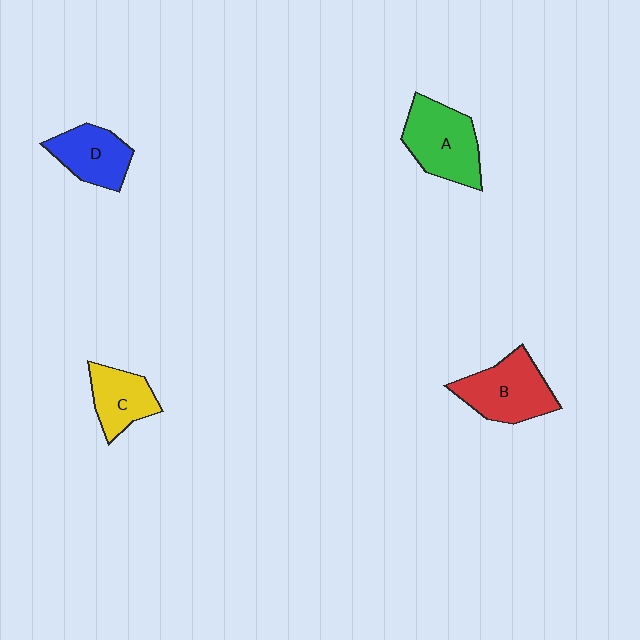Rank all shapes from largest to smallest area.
From largest to smallest: A (green), B (red), D (blue), C (yellow).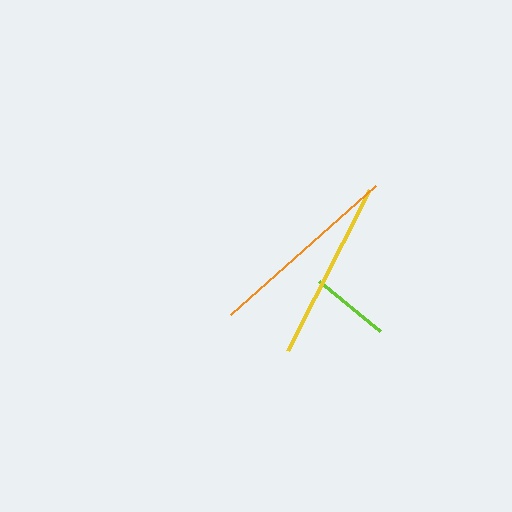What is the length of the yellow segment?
The yellow segment is approximately 180 pixels long.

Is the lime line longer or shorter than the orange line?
The orange line is longer than the lime line.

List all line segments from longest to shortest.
From longest to shortest: orange, yellow, lime.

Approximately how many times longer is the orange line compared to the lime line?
The orange line is approximately 2.5 times the length of the lime line.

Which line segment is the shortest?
The lime line is the shortest at approximately 78 pixels.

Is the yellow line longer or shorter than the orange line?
The orange line is longer than the yellow line.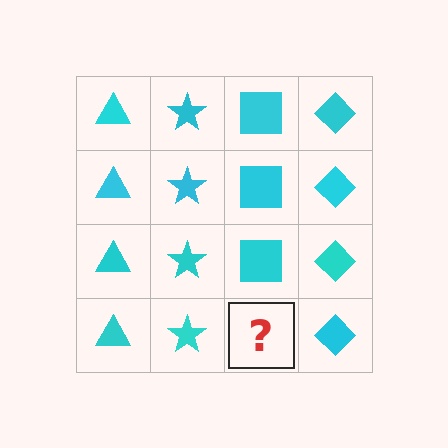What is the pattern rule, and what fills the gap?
The rule is that each column has a consistent shape. The gap should be filled with a cyan square.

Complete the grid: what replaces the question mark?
The question mark should be replaced with a cyan square.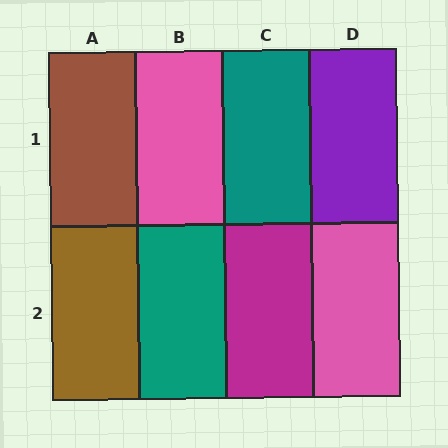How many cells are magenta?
1 cell is magenta.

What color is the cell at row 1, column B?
Pink.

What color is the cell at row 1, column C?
Teal.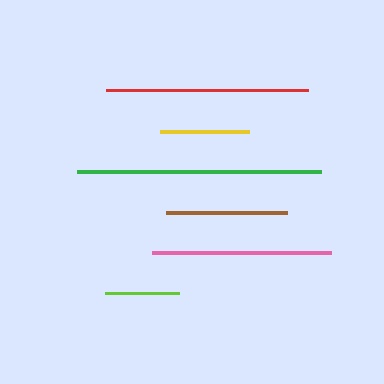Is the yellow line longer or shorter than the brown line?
The brown line is longer than the yellow line.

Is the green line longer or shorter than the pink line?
The green line is longer than the pink line.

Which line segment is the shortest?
The lime line is the shortest at approximately 74 pixels.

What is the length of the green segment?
The green segment is approximately 244 pixels long.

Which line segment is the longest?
The green line is the longest at approximately 244 pixels.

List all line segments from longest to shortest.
From longest to shortest: green, red, pink, brown, yellow, lime.